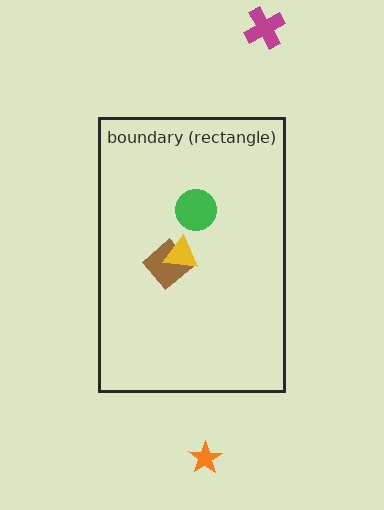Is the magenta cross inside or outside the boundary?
Outside.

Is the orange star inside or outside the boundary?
Outside.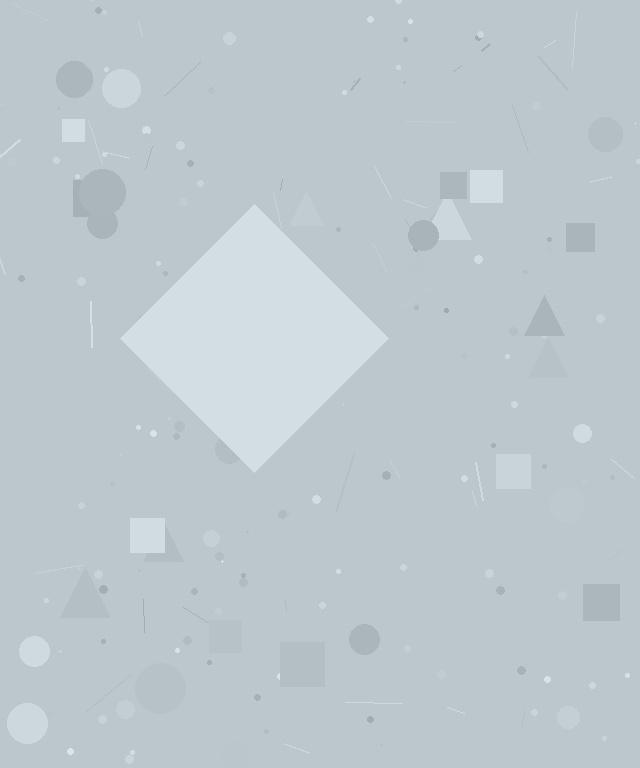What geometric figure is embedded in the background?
A diamond is embedded in the background.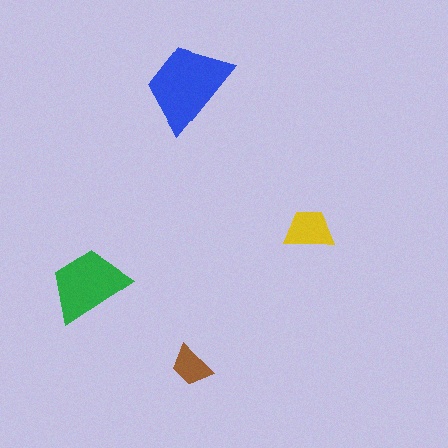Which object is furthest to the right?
The yellow trapezoid is rightmost.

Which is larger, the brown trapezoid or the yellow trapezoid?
The yellow one.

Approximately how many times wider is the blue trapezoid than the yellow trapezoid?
About 2 times wider.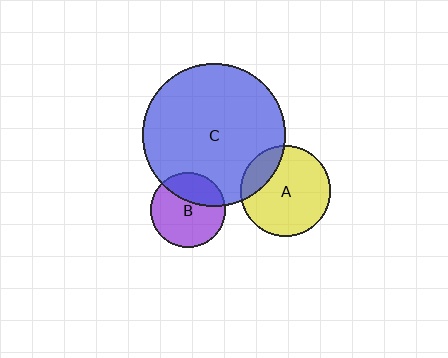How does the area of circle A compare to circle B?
Approximately 1.5 times.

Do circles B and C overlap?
Yes.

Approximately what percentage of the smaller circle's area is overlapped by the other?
Approximately 30%.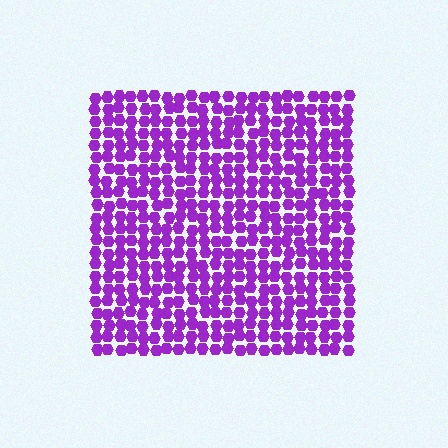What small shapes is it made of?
It is made of small hexagons.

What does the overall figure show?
The overall figure shows a square.